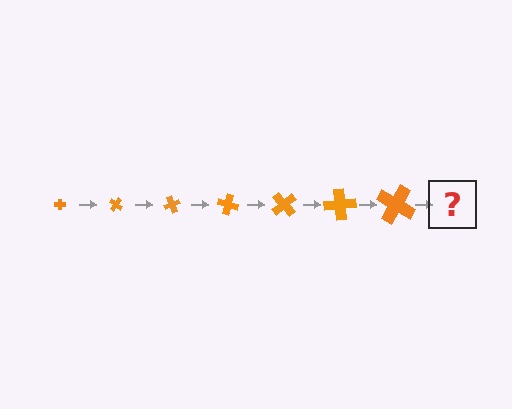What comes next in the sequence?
The next element should be a cross, larger than the previous one and rotated 245 degrees from the start.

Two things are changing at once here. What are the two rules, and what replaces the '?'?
The two rules are that the cross grows larger each step and it rotates 35 degrees each step. The '?' should be a cross, larger than the previous one and rotated 245 degrees from the start.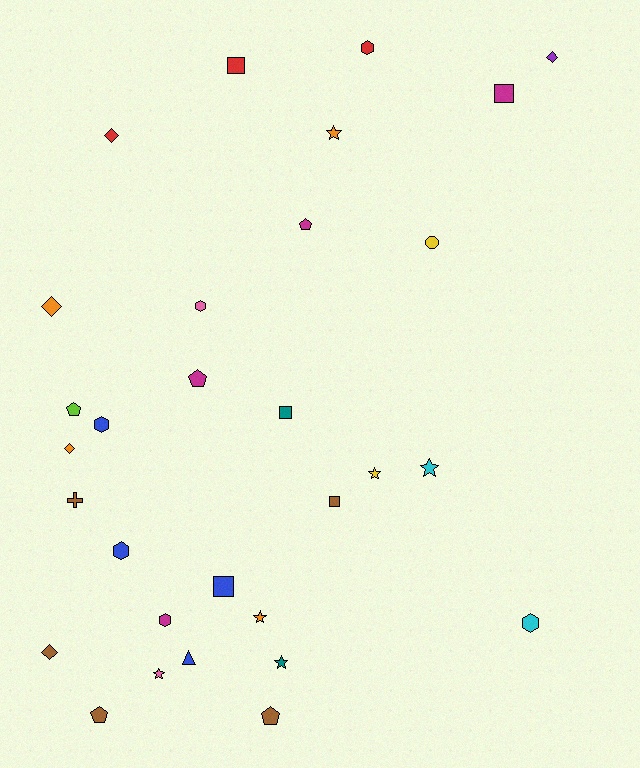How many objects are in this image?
There are 30 objects.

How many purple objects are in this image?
There is 1 purple object.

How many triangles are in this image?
There is 1 triangle.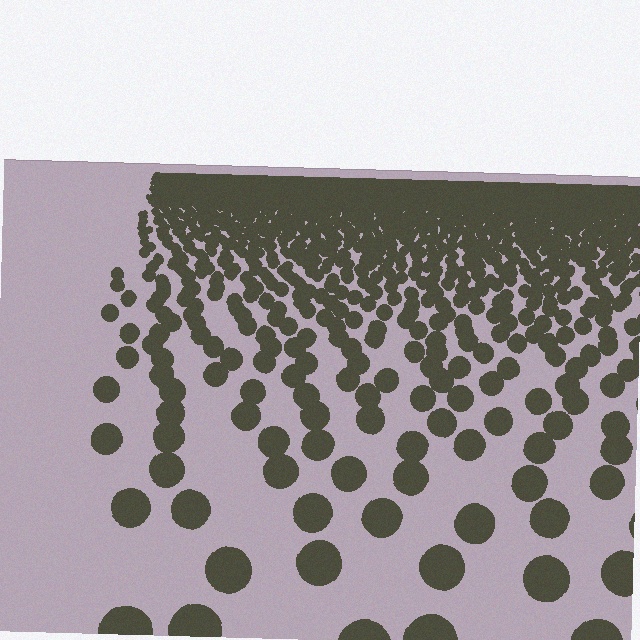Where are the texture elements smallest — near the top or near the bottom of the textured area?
Near the top.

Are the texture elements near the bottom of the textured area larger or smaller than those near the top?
Larger. Near the bottom, elements are closer to the viewer and appear at a bigger on-screen size.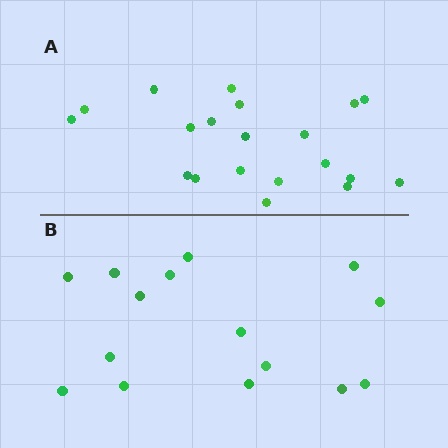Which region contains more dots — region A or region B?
Region A (the top region) has more dots.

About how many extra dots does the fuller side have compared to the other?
Region A has about 5 more dots than region B.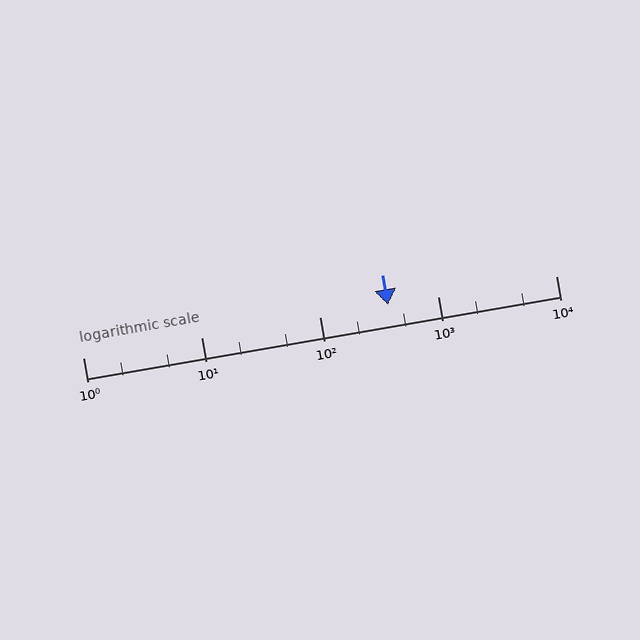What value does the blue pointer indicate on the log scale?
The pointer indicates approximately 380.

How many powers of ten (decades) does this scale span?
The scale spans 4 decades, from 1 to 10000.